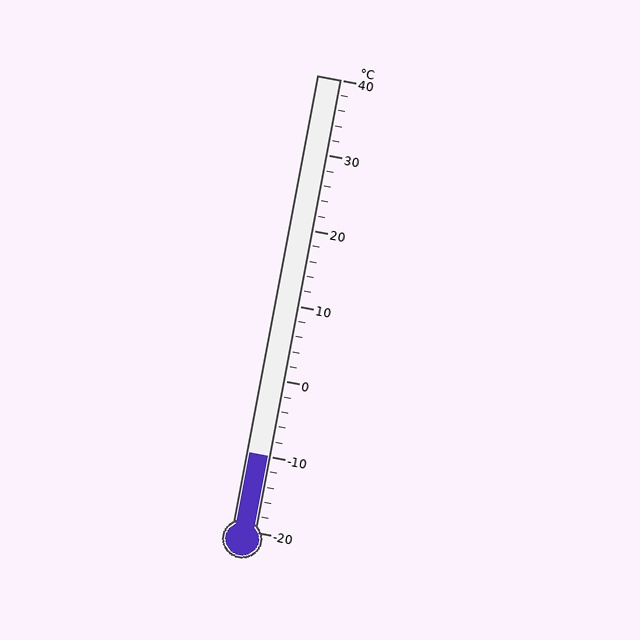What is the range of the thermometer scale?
The thermometer scale ranges from -20°C to 40°C.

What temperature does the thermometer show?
The thermometer shows approximately -10°C.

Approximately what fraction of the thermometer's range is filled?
The thermometer is filled to approximately 15% of its range.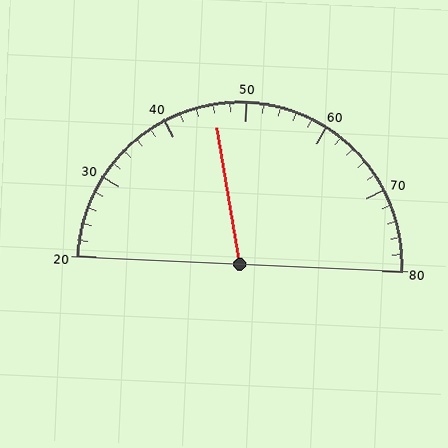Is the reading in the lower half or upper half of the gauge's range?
The reading is in the lower half of the range (20 to 80).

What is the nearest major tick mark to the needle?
The nearest major tick mark is 50.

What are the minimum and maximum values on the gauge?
The gauge ranges from 20 to 80.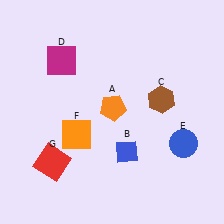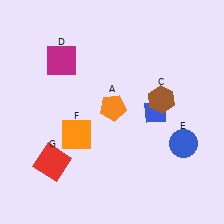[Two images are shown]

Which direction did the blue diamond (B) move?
The blue diamond (B) moved up.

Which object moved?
The blue diamond (B) moved up.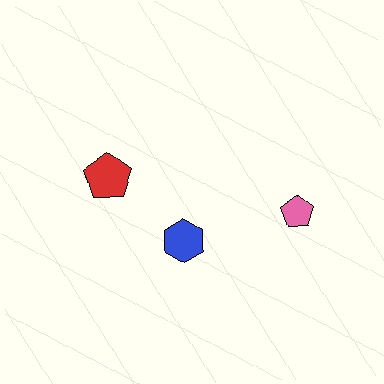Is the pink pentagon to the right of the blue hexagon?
Yes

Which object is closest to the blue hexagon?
The red pentagon is closest to the blue hexagon.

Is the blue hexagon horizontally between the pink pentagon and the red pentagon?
Yes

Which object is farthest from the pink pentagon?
The red pentagon is farthest from the pink pentagon.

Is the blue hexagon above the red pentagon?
No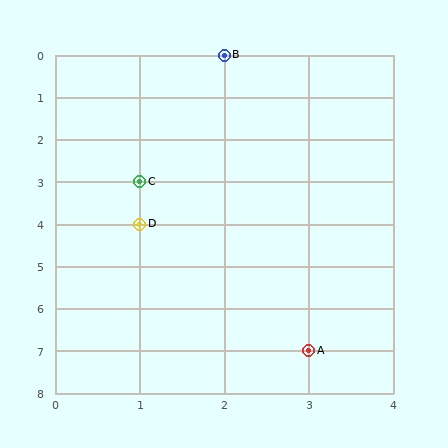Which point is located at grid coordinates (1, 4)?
Point D is at (1, 4).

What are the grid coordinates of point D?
Point D is at grid coordinates (1, 4).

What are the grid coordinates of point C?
Point C is at grid coordinates (1, 3).